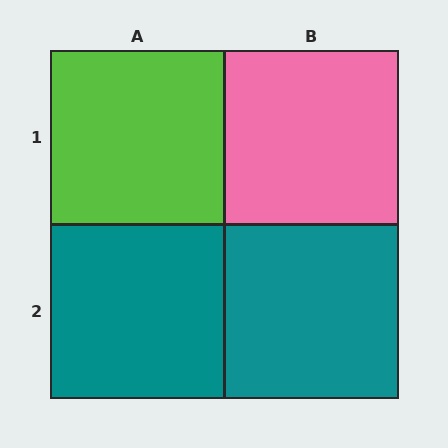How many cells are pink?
1 cell is pink.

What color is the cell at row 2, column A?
Teal.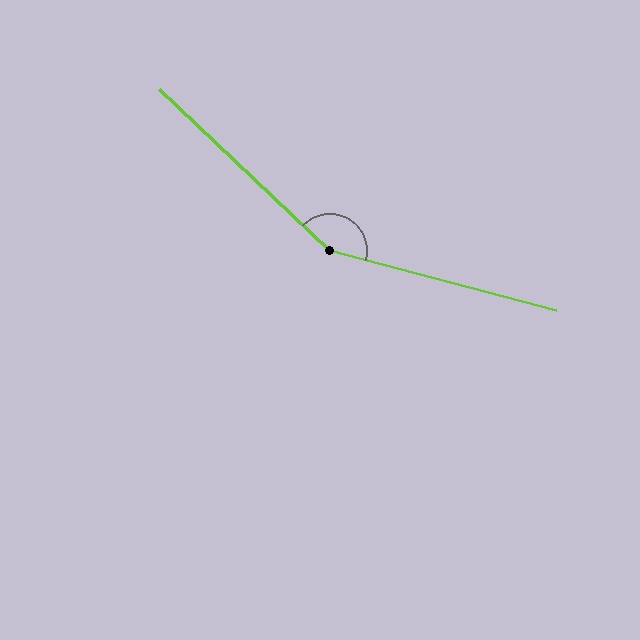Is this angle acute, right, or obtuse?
It is obtuse.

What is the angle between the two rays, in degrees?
Approximately 151 degrees.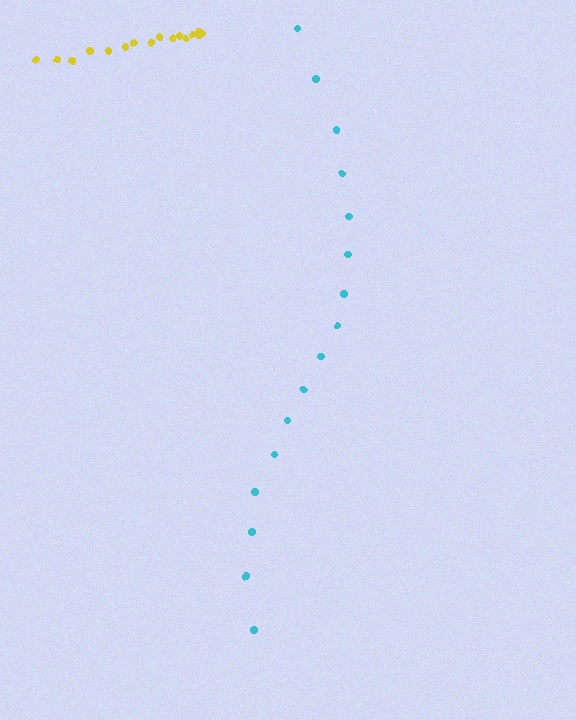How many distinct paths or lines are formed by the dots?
There are 2 distinct paths.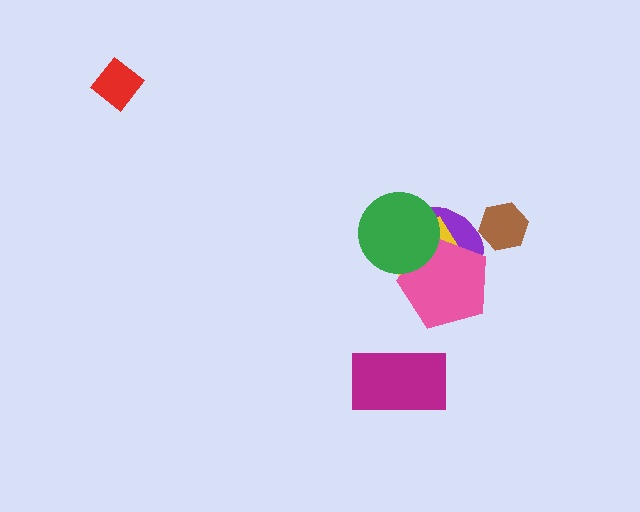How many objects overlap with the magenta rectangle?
0 objects overlap with the magenta rectangle.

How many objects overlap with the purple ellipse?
4 objects overlap with the purple ellipse.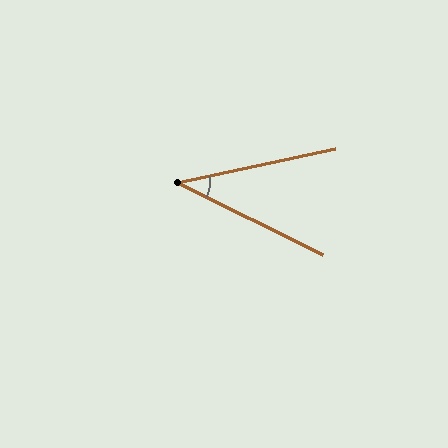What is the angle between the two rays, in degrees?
Approximately 39 degrees.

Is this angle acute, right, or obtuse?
It is acute.